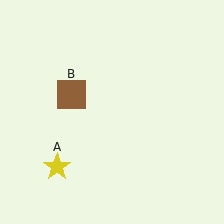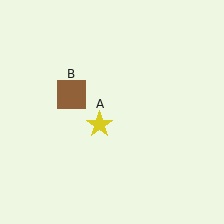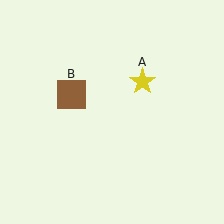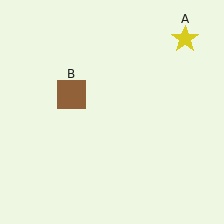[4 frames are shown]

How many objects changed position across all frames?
1 object changed position: yellow star (object A).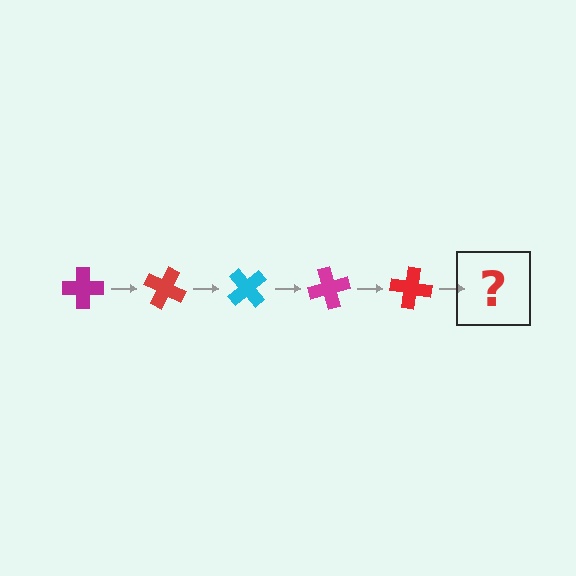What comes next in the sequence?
The next element should be a cyan cross, rotated 125 degrees from the start.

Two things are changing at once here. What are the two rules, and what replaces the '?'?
The two rules are that it rotates 25 degrees each step and the color cycles through magenta, red, and cyan. The '?' should be a cyan cross, rotated 125 degrees from the start.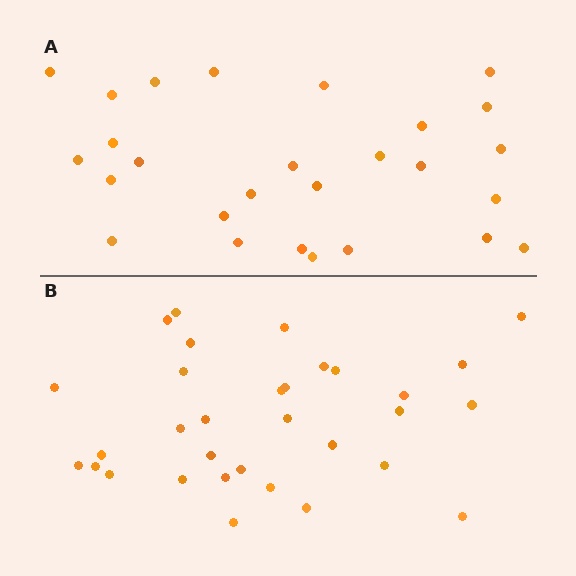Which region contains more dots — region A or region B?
Region B (the bottom region) has more dots.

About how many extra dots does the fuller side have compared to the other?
Region B has about 5 more dots than region A.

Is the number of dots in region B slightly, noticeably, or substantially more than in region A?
Region B has only slightly more — the two regions are fairly close. The ratio is roughly 1.2 to 1.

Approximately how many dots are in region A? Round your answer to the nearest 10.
About 30 dots. (The exact count is 27, which rounds to 30.)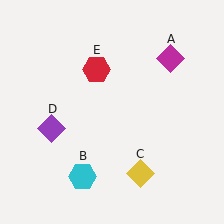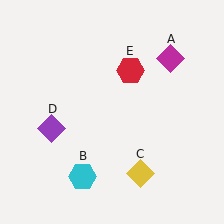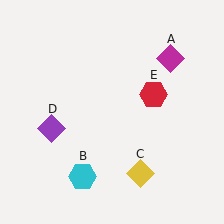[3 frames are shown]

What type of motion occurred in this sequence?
The red hexagon (object E) rotated clockwise around the center of the scene.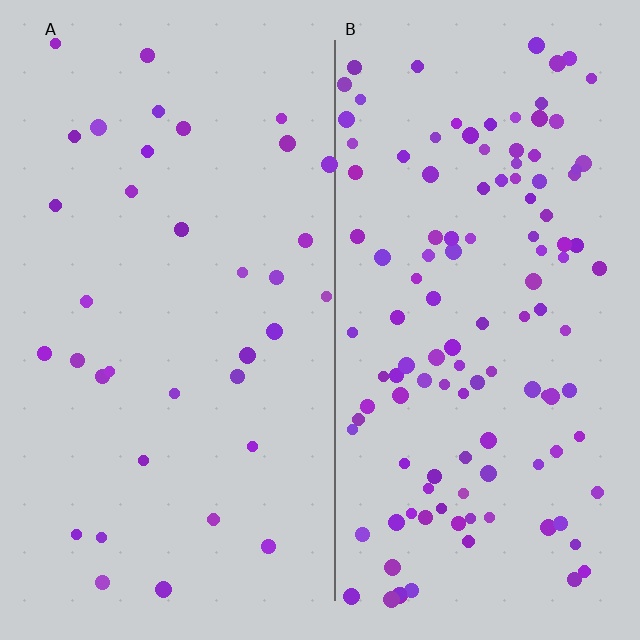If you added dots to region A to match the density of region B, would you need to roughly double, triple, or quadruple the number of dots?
Approximately triple.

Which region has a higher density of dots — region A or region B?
B (the right).